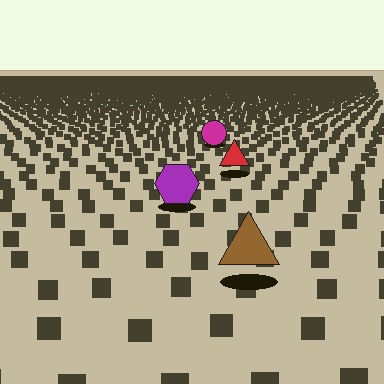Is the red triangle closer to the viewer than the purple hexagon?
No. The purple hexagon is closer — you can tell from the texture gradient: the ground texture is coarser near it.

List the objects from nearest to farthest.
From nearest to farthest: the brown triangle, the purple hexagon, the red triangle, the magenta circle.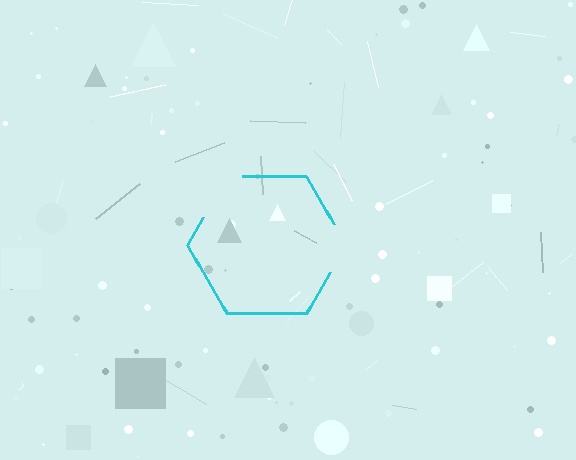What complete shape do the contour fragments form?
The contour fragments form a hexagon.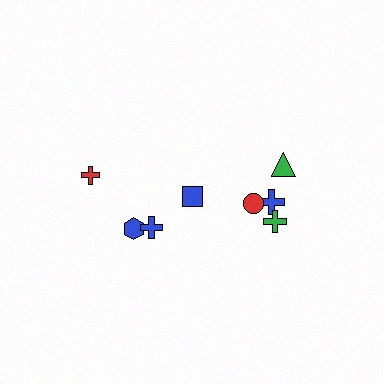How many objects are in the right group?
There are 5 objects.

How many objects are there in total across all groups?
There are 8 objects.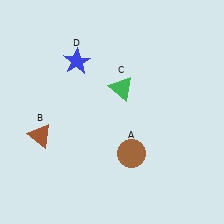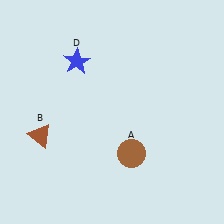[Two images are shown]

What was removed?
The green triangle (C) was removed in Image 2.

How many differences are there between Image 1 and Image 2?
There is 1 difference between the two images.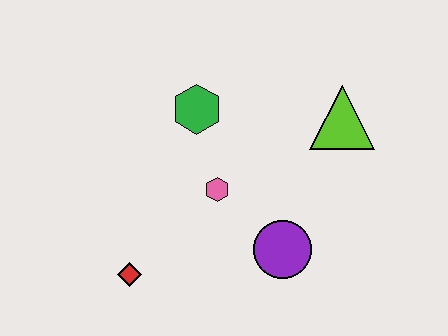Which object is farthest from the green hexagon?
The red diamond is farthest from the green hexagon.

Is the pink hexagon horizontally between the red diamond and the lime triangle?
Yes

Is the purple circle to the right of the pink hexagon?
Yes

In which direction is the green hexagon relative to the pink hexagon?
The green hexagon is above the pink hexagon.